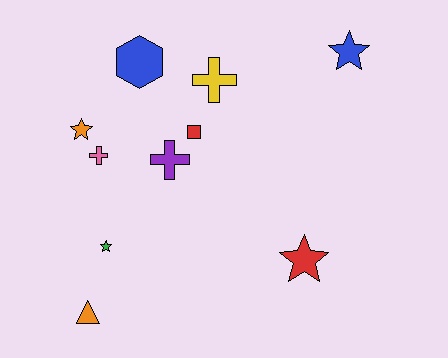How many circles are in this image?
There are no circles.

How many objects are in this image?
There are 10 objects.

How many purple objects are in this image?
There is 1 purple object.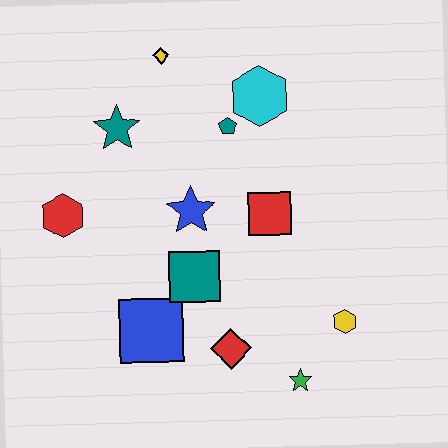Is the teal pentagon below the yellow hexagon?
No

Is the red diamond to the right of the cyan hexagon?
No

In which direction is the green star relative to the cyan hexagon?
The green star is below the cyan hexagon.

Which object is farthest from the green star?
The yellow diamond is farthest from the green star.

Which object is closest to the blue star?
The teal square is closest to the blue star.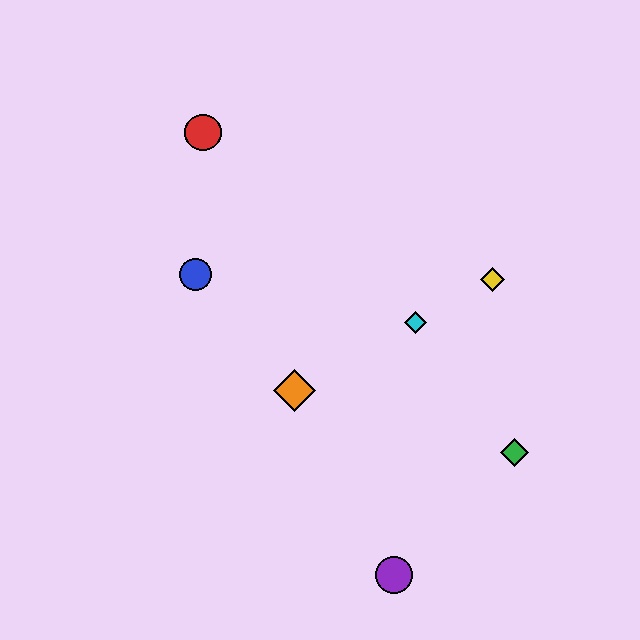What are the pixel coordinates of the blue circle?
The blue circle is at (195, 275).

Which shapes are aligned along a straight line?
The yellow diamond, the orange diamond, the cyan diamond are aligned along a straight line.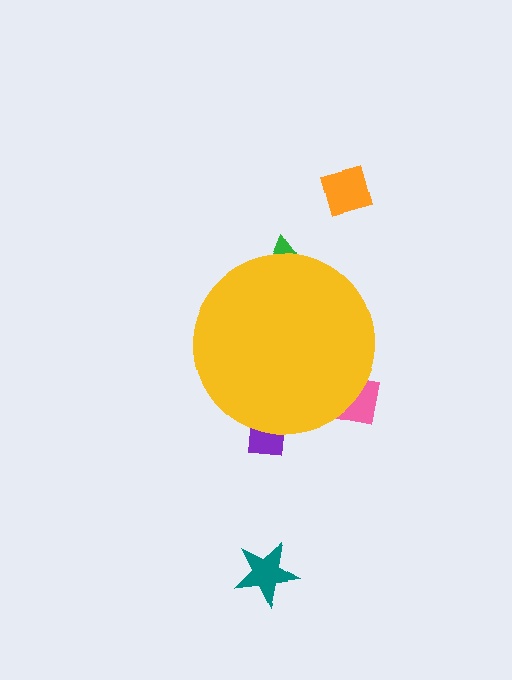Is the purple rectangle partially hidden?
Yes, the purple rectangle is partially hidden behind the yellow circle.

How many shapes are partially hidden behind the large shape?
3 shapes are partially hidden.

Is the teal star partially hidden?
No, the teal star is fully visible.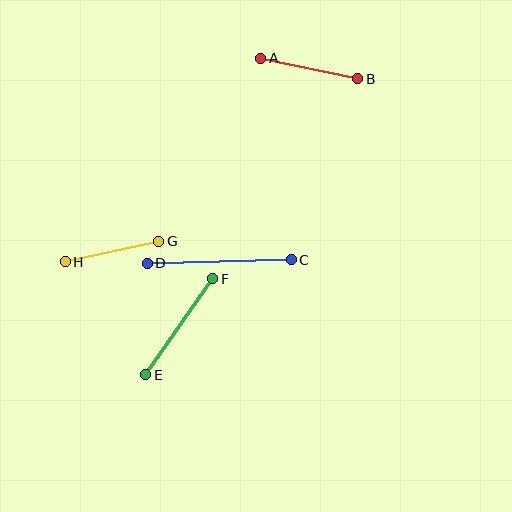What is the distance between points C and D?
The distance is approximately 144 pixels.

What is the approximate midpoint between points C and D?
The midpoint is at approximately (219, 261) pixels.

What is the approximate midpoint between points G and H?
The midpoint is at approximately (112, 251) pixels.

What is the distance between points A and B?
The distance is approximately 99 pixels.